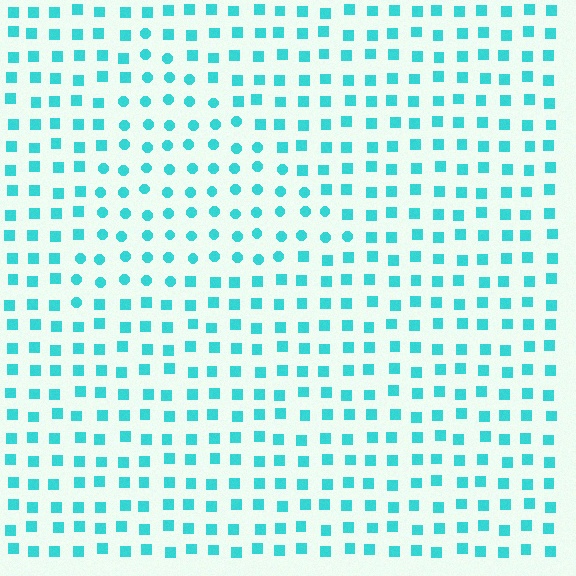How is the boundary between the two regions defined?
The boundary is defined by a change in element shape: circles inside vs. squares outside. All elements share the same color and spacing.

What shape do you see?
I see a triangle.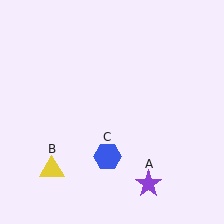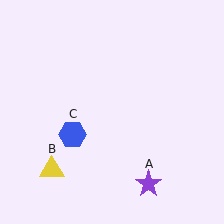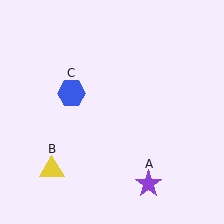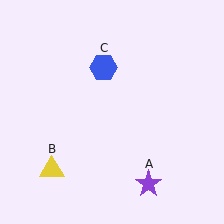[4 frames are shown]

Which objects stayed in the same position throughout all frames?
Purple star (object A) and yellow triangle (object B) remained stationary.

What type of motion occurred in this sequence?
The blue hexagon (object C) rotated clockwise around the center of the scene.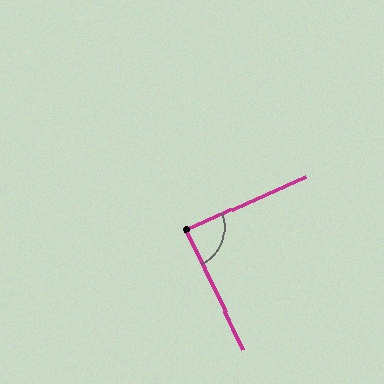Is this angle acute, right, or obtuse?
It is approximately a right angle.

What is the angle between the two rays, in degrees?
Approximately 88 degrees.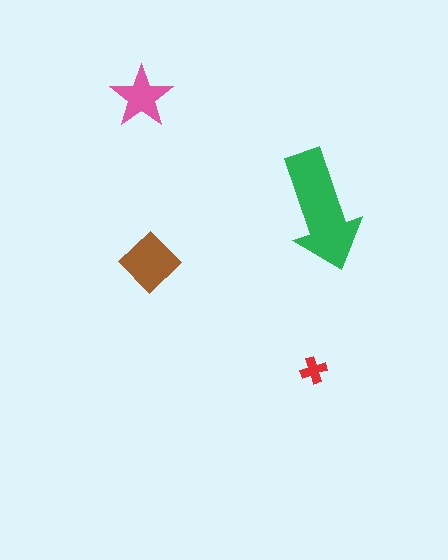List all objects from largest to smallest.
The green arrow, the brown diamond, the pink star, the red cross.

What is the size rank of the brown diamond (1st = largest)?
2nd.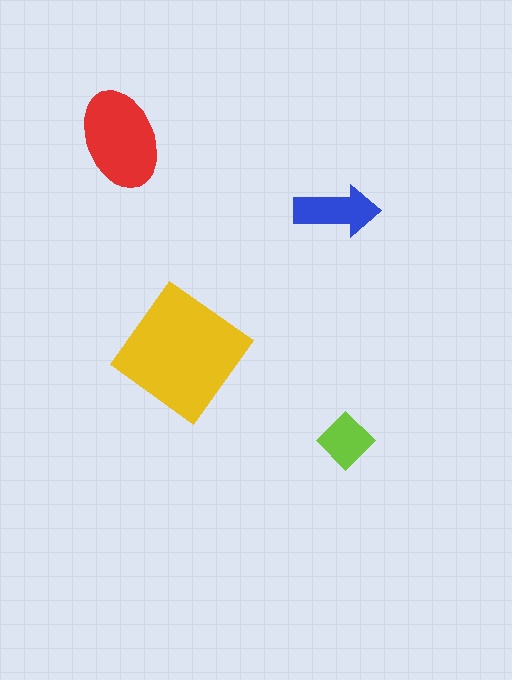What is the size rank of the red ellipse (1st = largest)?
2nd.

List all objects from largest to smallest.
The yellow diamond, the red ellipse, the blue arrow, the lime diamond.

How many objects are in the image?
There are 4 objects in the image.